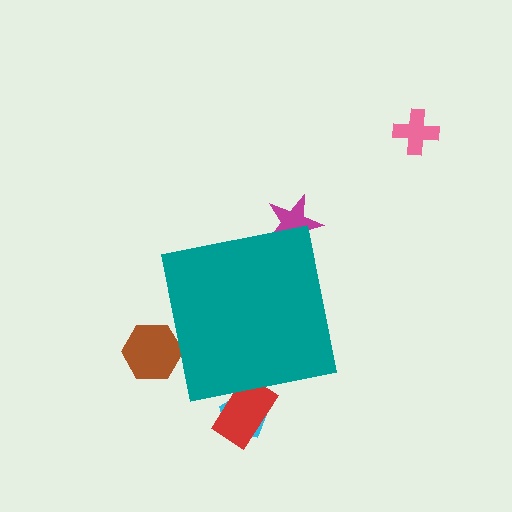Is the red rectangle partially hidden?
Yes, the red rectangle is partially hidden behind the teal square.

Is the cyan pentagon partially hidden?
Yes, the cyan pentagon is partially hidden behind the teal square.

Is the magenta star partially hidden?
Yes, the magenta star is partially hidden behind the teal square.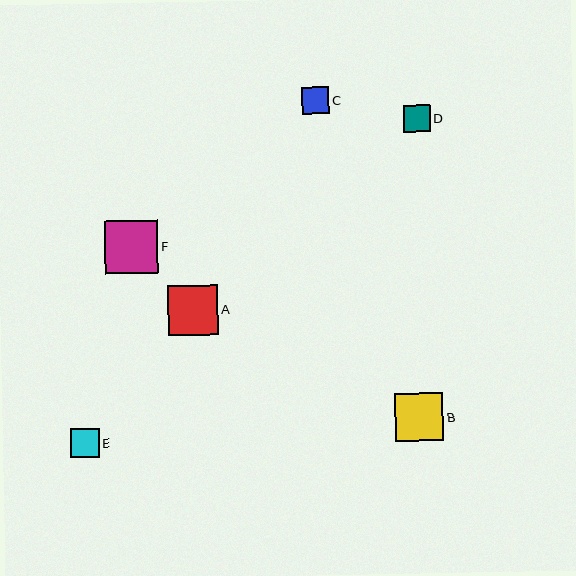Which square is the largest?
Square F is the largest with a size of approximately 53 pixels.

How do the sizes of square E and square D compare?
Square E and square D are approximately the same size.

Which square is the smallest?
Square D is the smallest with a size of approximately 27 pixels.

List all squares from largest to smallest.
From largest to smallest: F, A, B, E, C, D.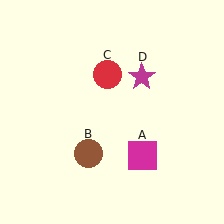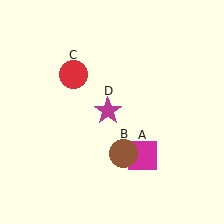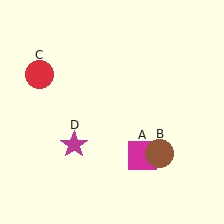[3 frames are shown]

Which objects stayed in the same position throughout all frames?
Magenta square (object A) remained stationary.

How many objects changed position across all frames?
3 objects changed position: brown circle (object B), red circle (object C), magenta star (object D).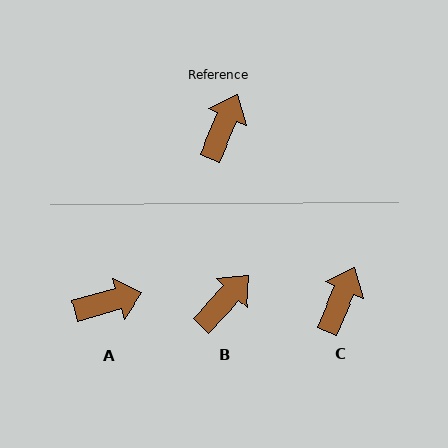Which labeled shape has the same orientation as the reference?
C.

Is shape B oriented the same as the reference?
No, it is off by about 20 degrees.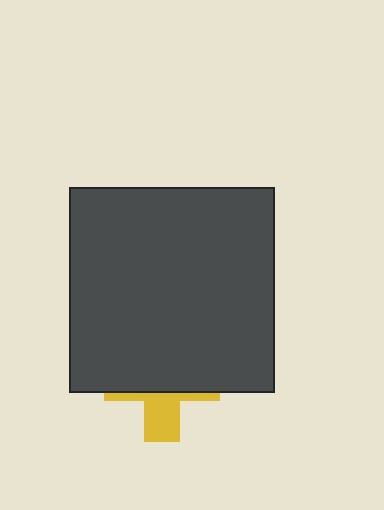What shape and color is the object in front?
The object in front is a dark gray square.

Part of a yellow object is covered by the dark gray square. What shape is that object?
It is a cross.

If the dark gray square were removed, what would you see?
You would see the complete yellow cross.